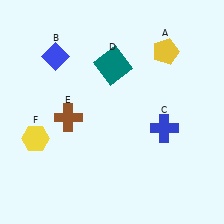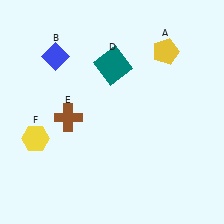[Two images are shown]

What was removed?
The blue cross (C) was removed in Image 2.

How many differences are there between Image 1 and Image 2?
There is 1 difference between the two images.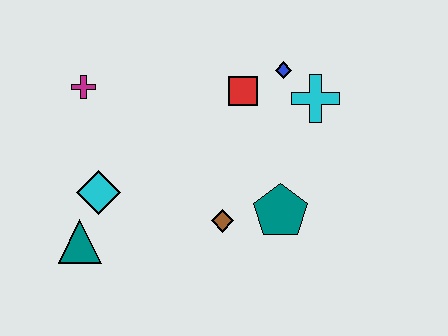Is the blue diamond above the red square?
Yes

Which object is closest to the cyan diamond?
The teal triangle is closest to the cyan diamond.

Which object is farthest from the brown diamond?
The magenta cross is farthest from the brown diamond.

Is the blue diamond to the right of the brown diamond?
Yes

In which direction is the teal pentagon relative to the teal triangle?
The teal pentagon is to the right of the teal triangle.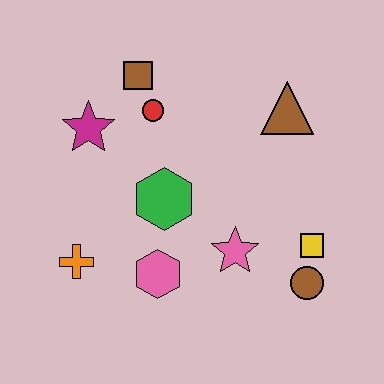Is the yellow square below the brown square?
Yes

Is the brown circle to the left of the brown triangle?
No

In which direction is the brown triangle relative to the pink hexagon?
The brown triangle is above the pink hexagon.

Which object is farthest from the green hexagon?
The brown circle is farthest from the green hexagon.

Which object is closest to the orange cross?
The pink hexagon is closest to the orange cross.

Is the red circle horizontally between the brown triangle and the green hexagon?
No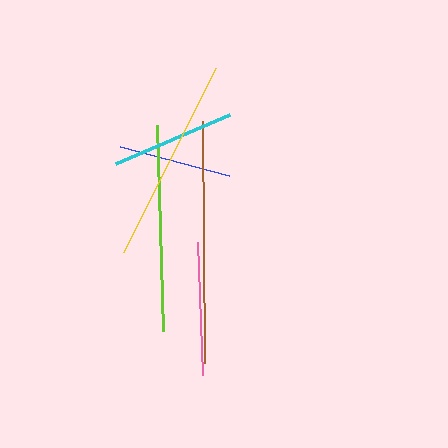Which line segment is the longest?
The brown line is the longest at approximately 242 pixels.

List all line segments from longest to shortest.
From longest to shortest: brown, lime, yellow, pink, cyan, blue.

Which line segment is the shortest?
The blue line is the shortest at approximately 112 pixels.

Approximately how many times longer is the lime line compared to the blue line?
The lime line is approximately 1.8 times the length of the blue line.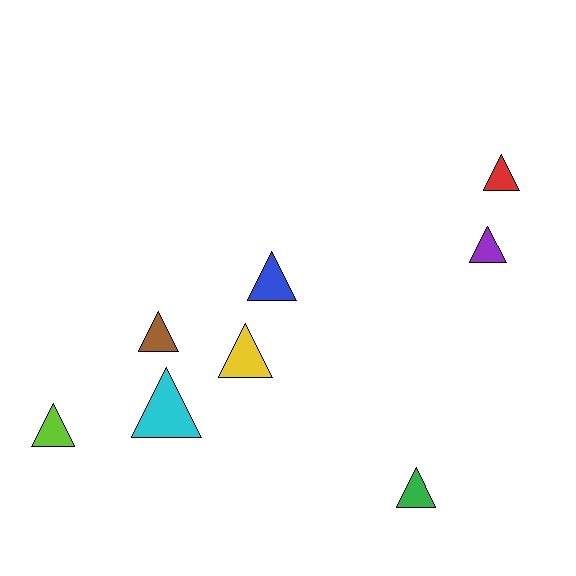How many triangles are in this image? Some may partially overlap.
There are 8 triangles.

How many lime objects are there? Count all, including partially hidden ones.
There is 1 lime object.